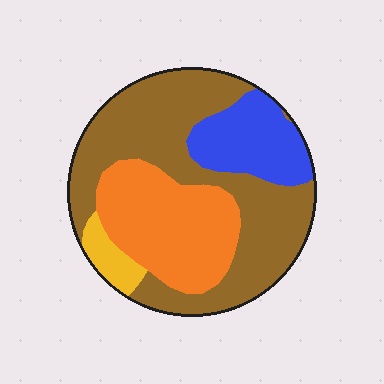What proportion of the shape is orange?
Orange covers 27% of the shape.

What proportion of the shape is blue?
Blue covers 16% of the shape.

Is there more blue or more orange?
Orange.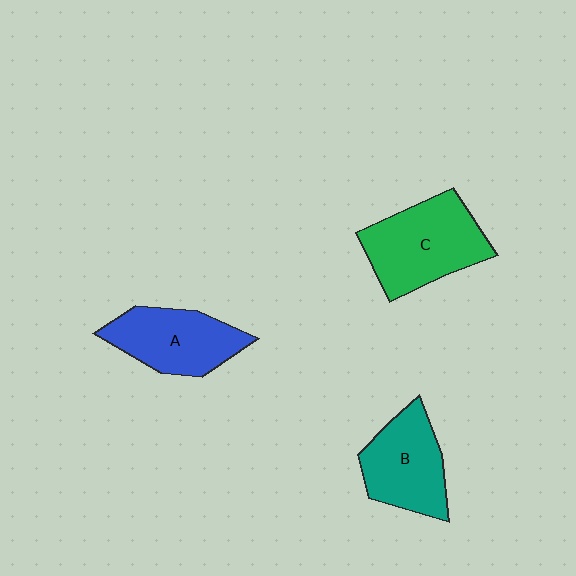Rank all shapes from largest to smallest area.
From largest to smallest: C (green), A (blue), B (teal).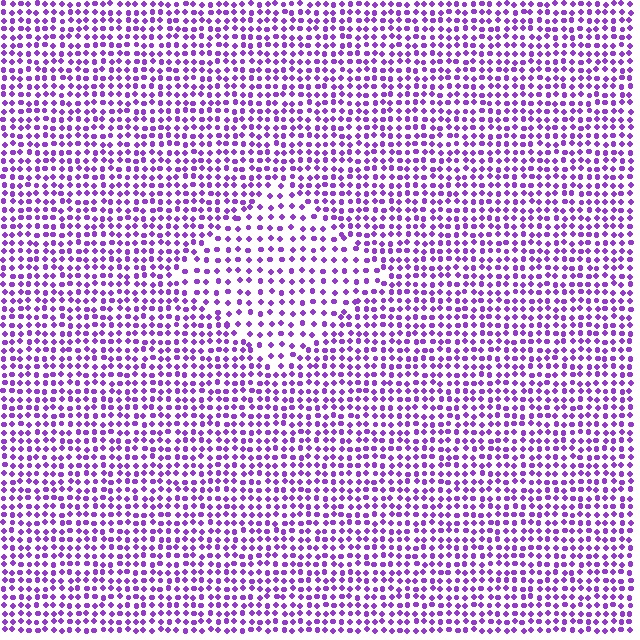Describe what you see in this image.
The image contains small purple elements arranged at two different densities. A diamond-shaped region is visible where the elements are less densely packed than the surrounding area.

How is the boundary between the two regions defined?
The boundary is defined by a change in element density (approximately 1.7x ratio). All elements are the same color, size, and shape.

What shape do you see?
I see a diamond.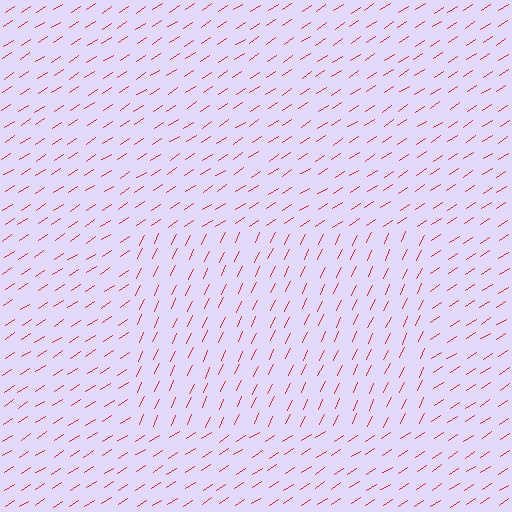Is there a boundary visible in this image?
Yes, there is a texture boundary formed by a change in line orientation.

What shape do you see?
I see a rectangle.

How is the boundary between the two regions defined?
The boundary is defined purely by a change in line orientation (approximately 31 degrees difference). All lines are the same color and thickness.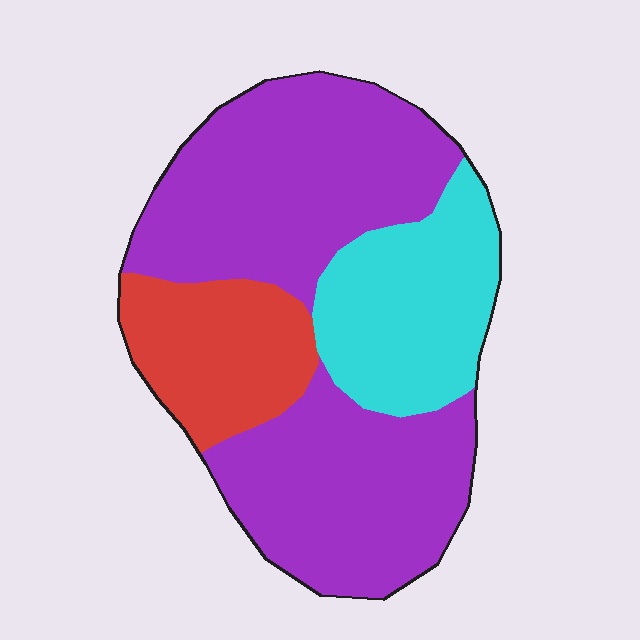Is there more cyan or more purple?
Purple.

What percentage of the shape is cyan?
Cyan takes up less than a quarter of the shape.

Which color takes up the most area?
Purple, at roughly 60%.